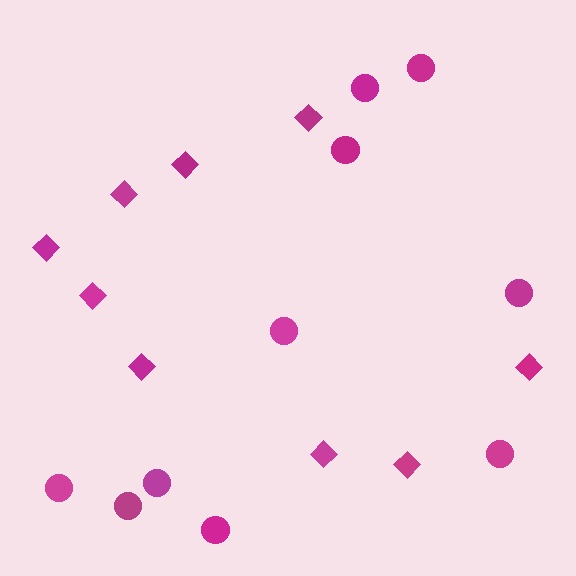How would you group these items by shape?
There are 2 groups: one group of diamonds (9) and one group of circles (10).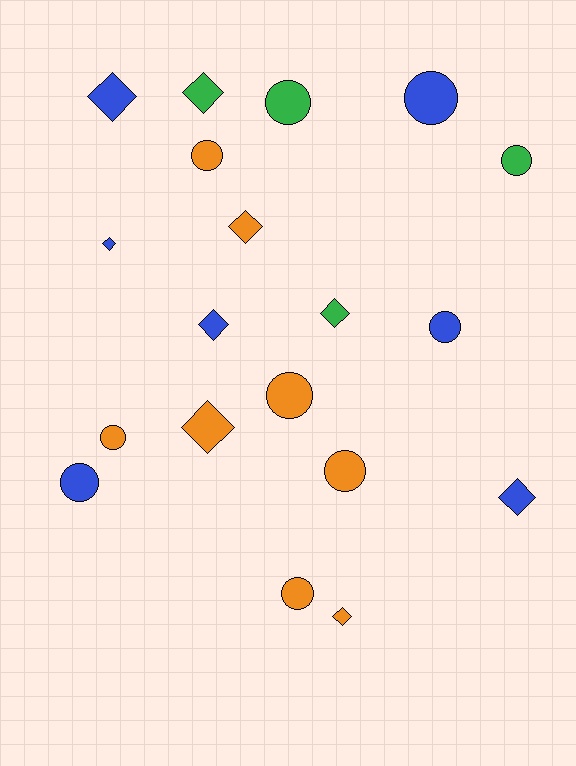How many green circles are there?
There are 2 green circles.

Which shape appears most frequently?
Circle, with 10 objects.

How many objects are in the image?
There are 19 objects.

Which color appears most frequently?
Orange, with 8 objects.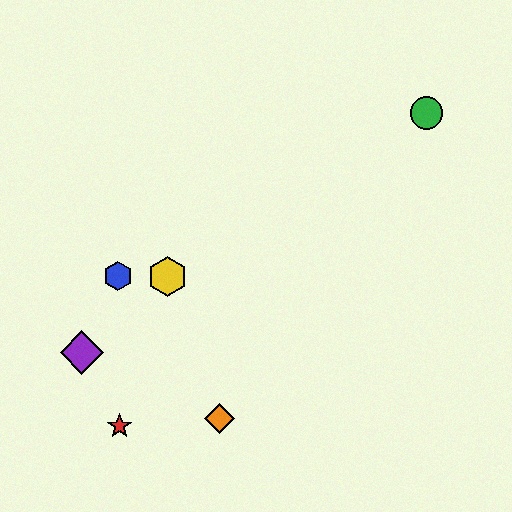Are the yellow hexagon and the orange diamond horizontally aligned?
No, the yellow hexagon is at y≈276 and the orange diamond is at y≈419.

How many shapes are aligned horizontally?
2 shapes (the blue hexagon, the yellow hexagon) are aligned horizontally.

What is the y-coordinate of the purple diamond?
The purple diamond is at y≈353.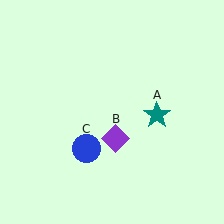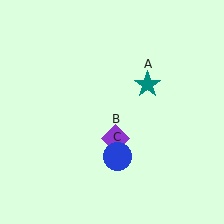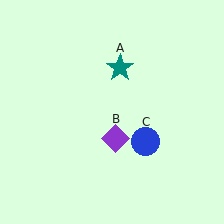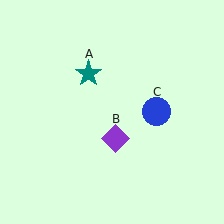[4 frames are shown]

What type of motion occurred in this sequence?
The teal star (object A), blue circle (object C) rotated counterclockwise around the center of the scene.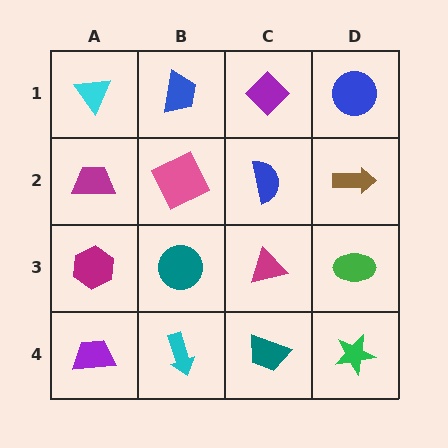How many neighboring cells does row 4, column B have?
3.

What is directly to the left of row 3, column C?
A teal circle.